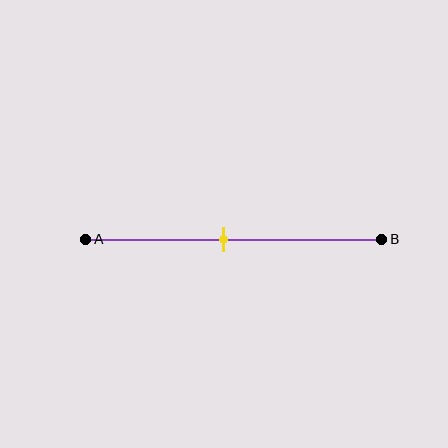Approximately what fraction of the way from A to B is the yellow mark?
The yellow mark is approximately 45% of the way from A to B.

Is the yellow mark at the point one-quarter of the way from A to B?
No, the mark is at about 45% from A, not at the 25% one-quarter point.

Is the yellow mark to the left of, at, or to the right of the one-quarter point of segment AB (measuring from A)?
The yellow mark is to the right of the one-quarter point of segment AB.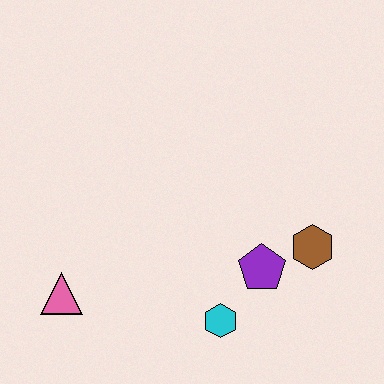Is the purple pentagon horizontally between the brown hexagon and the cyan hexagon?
Yes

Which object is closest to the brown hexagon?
The purple pentagon is closest to the brown hexagon.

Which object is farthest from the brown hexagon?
The pink triangle is farthest from the brown hexagon.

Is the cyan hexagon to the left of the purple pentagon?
Yes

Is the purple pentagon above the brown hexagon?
No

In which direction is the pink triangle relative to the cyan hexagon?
The pink triangle is to the left of the cyan hexagon.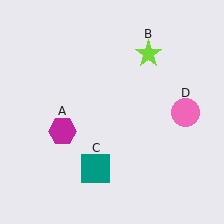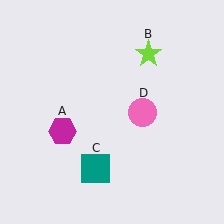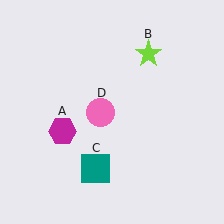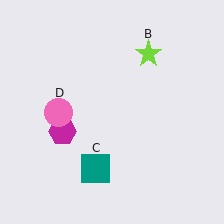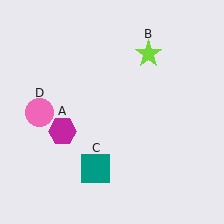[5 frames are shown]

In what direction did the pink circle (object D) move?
The pink circle (object D) moved left.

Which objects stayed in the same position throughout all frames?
Magenta hexagon (object A) and lime star (object B) and teal square (object C) remained stationary.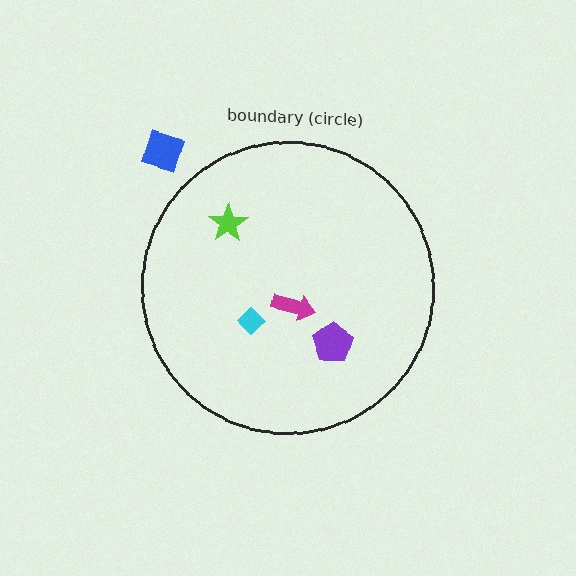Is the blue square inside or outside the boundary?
Outside.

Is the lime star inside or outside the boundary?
Inside.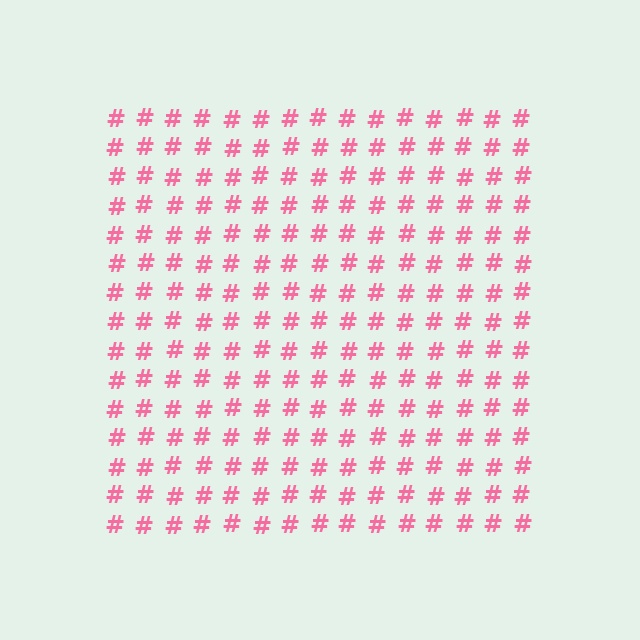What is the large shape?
The large shape is a square.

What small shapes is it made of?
It is made of small hash symbols.